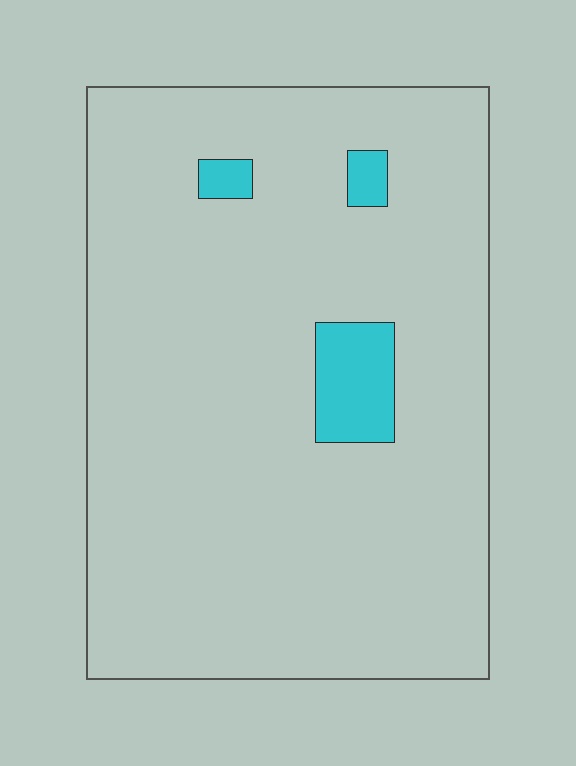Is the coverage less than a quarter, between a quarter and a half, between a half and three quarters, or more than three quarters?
Less than a quarter.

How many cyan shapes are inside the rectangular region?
3.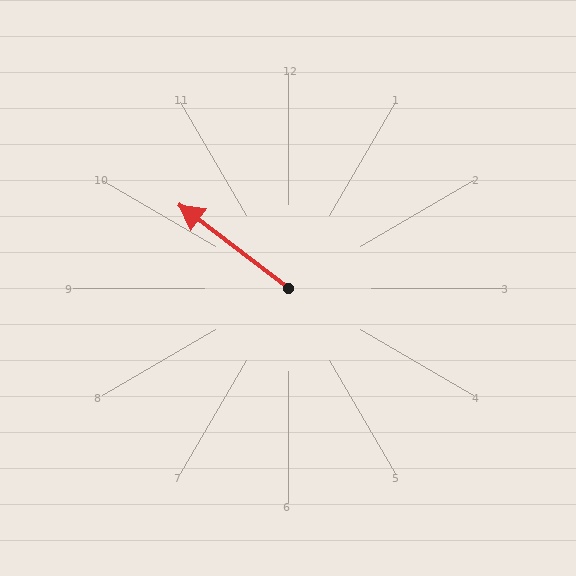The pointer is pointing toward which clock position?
Roughly 10 o'clock.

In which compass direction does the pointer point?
Northwest.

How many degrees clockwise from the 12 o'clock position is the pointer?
Approximately 307 degrees.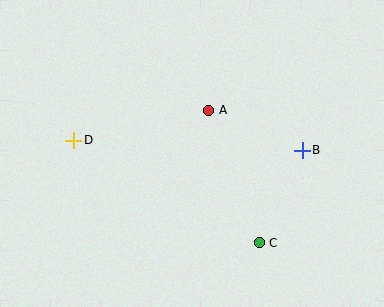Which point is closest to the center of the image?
Point A at (209, 110) is closest to the center.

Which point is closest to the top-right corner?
Point B is closest to the top-right corner.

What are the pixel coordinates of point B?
Point B is at (302, 150).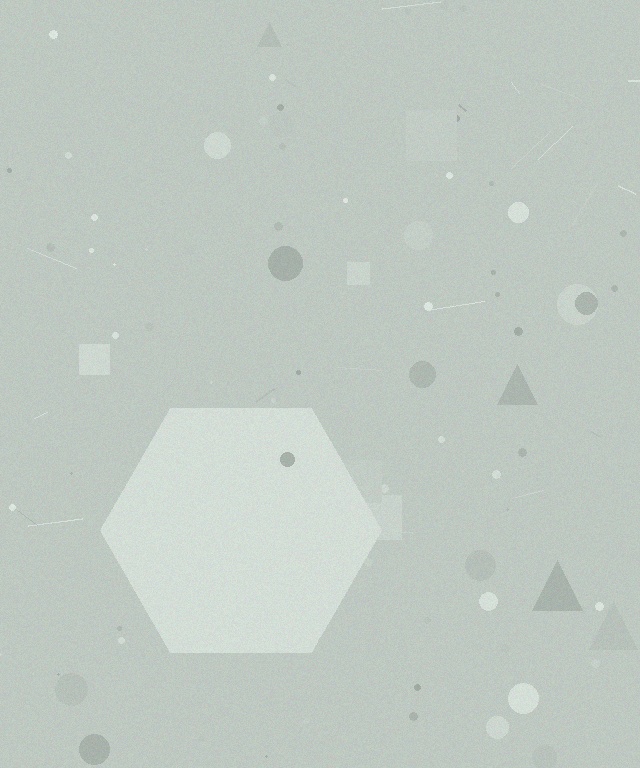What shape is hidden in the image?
A hexagon is hidden in the image.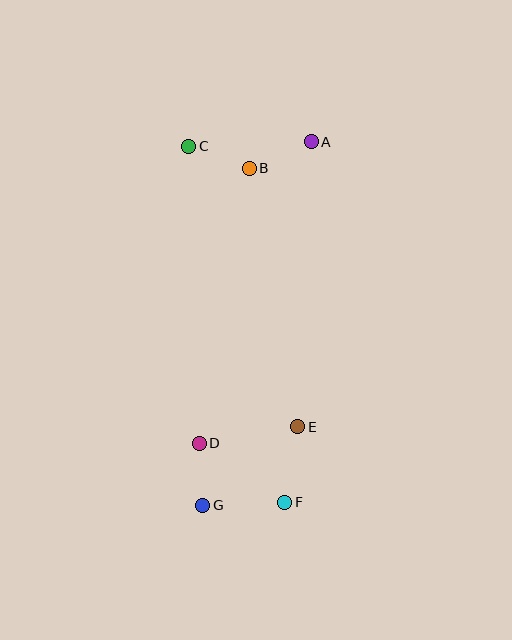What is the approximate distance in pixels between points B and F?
The distance between B and F is approximately 336 pixels.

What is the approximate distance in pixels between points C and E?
The distance between C and E is approximately 301 pixels.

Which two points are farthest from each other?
Points A and G are farthest from each other.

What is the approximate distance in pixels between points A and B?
The distance between A and B is approximately 67 pixels.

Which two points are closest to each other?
Points D and G are closest to each other.